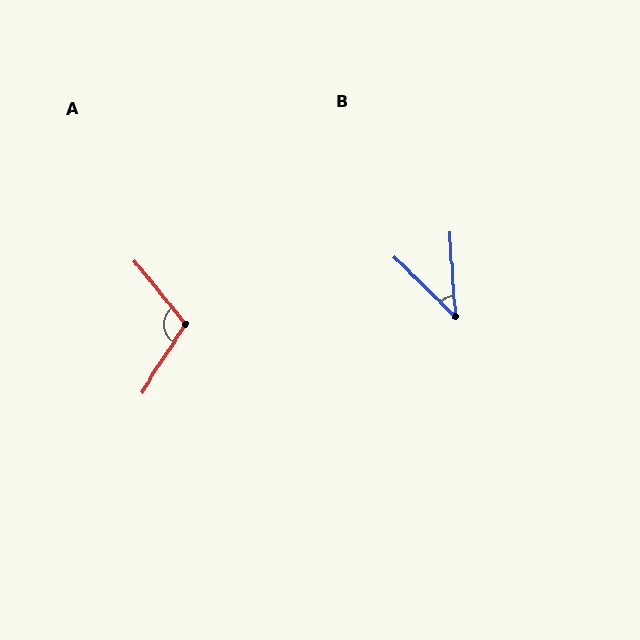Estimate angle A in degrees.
Approximately 108 degrees.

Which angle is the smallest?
B, at approximately 42 degrees.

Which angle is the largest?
A, at approximately 108 degrees.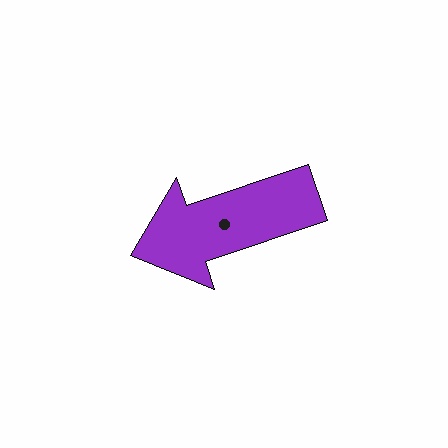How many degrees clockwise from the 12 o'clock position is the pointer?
Approximately 251 degrees.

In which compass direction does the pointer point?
West.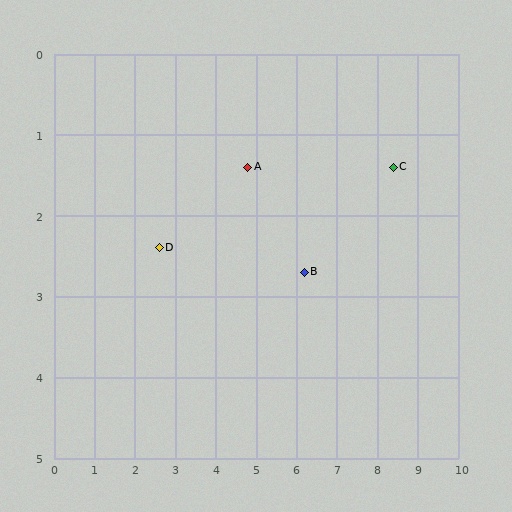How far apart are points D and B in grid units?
Points D and B are about 3.6 grid units apart.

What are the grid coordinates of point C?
Point C is at approximately (8.4, 1.4).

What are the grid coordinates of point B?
Point B is at approximately (6.2, 2.7).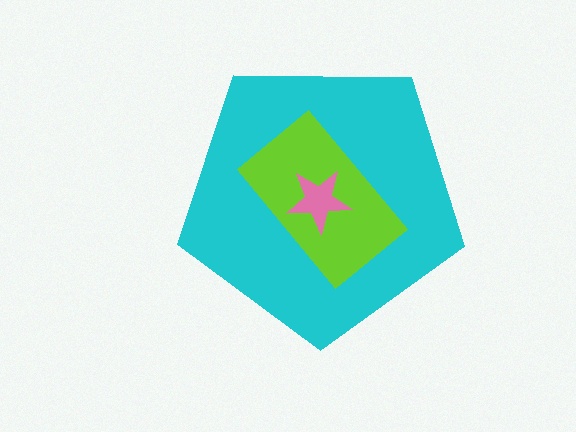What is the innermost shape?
The pink star.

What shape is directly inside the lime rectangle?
The pink star.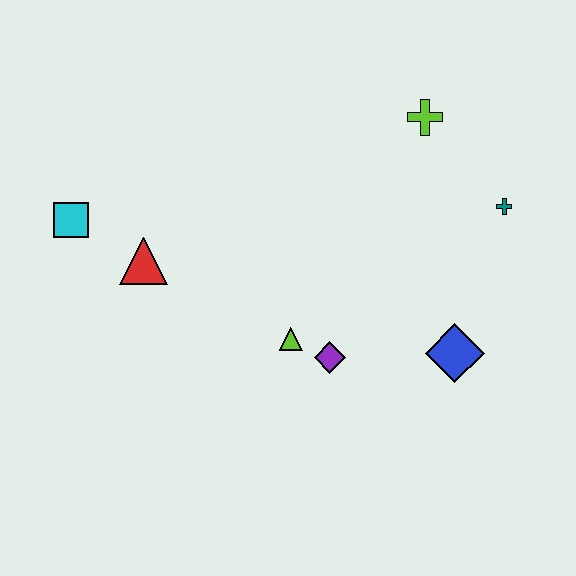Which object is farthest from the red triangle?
The teal cross is farthest from the red triangle.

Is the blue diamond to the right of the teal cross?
No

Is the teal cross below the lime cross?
Yes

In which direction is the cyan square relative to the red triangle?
The cyan square is to the left of the red triangle.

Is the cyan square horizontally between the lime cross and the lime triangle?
No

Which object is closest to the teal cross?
The lime cross is closest to the teal cross.